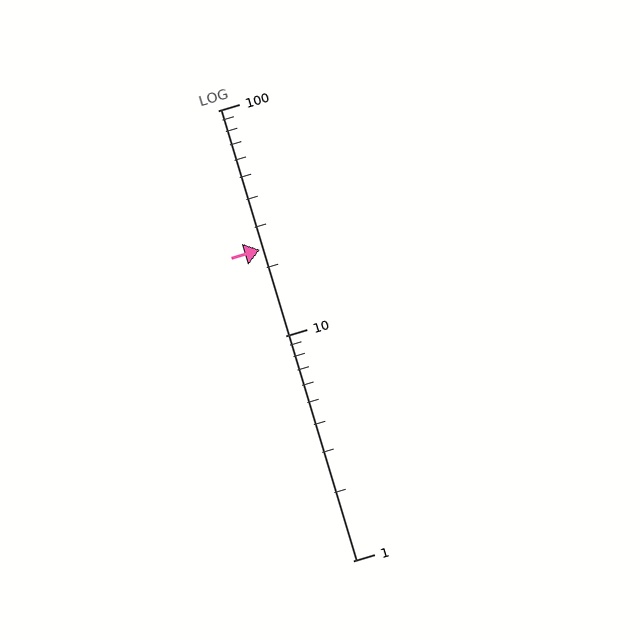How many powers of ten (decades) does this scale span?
The scale spans 2 decades, from 1 to 100.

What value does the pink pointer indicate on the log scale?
The pointer indicates approximately 24.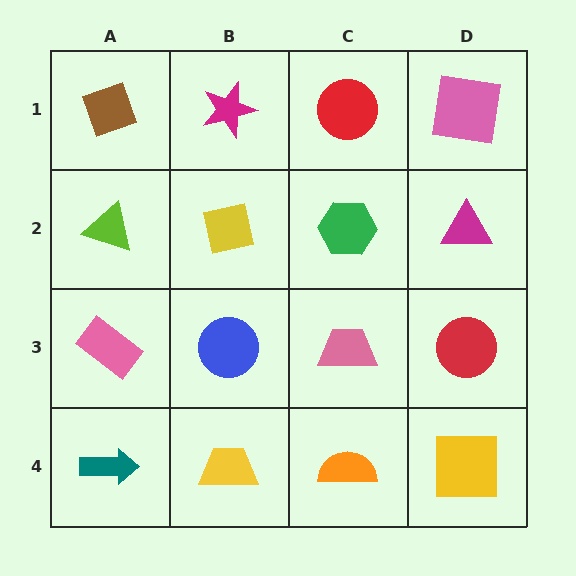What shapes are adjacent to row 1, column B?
A yellow square (row 2, column B), a brown diamond (row 1, column A), a red circle (row 1, column C).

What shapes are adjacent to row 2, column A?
A brown diamond (row 1, column A), a pink rectangle (row 3, column A), a yellow square (row 2, column B).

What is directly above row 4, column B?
A blue circle.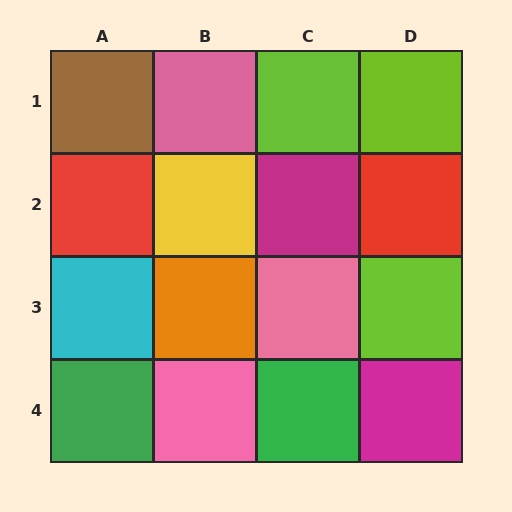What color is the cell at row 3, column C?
Pink.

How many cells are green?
2 cells are green.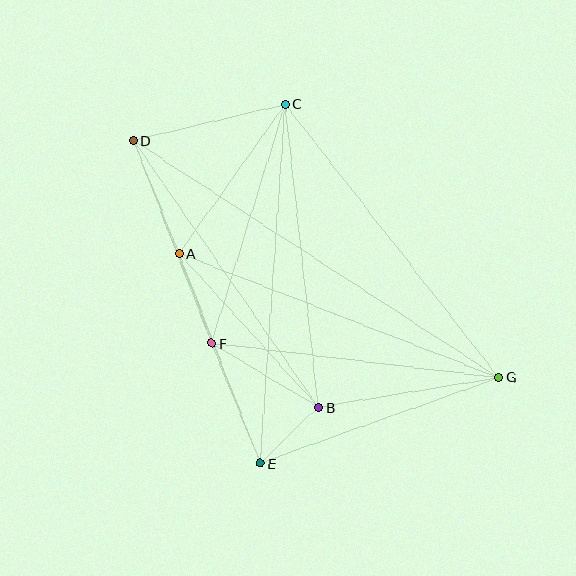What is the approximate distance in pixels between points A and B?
The distance between A and B is approximately 208 pixels.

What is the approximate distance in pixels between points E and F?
The distance between E and F is approximately 130 pixels.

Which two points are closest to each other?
Points B and E are closest to each other.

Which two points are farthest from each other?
Points D and G are farthest from each other.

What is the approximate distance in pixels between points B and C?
The distance between B and C is approximately 305 pixels.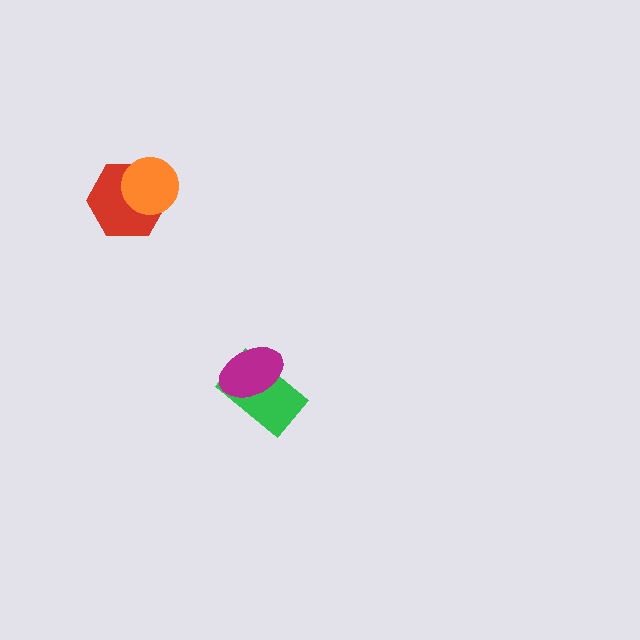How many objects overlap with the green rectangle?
1 object overlaps with the green rectangle.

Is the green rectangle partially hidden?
Yes, it is partially covered by another shape.